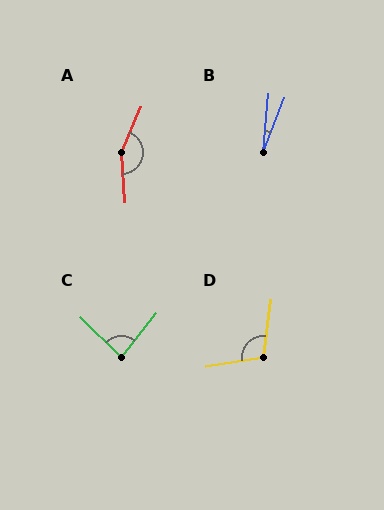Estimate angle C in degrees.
Approximately 84 degrees.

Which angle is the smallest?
B, at approximately 16 degrees.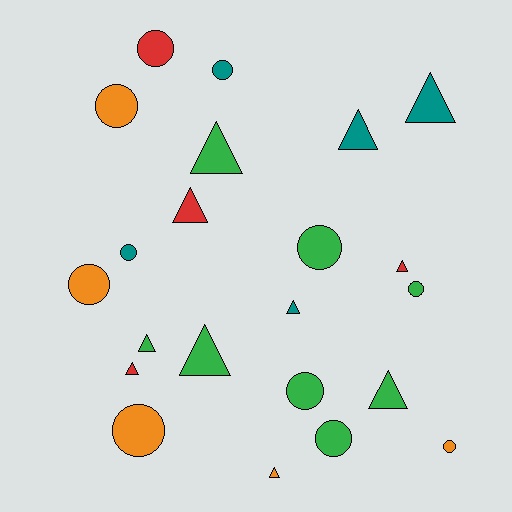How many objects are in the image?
There are 22 objects.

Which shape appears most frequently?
Triangle, with 11 objects.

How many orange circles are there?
There are 4 orange circles.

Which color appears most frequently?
Green, with 8 objects.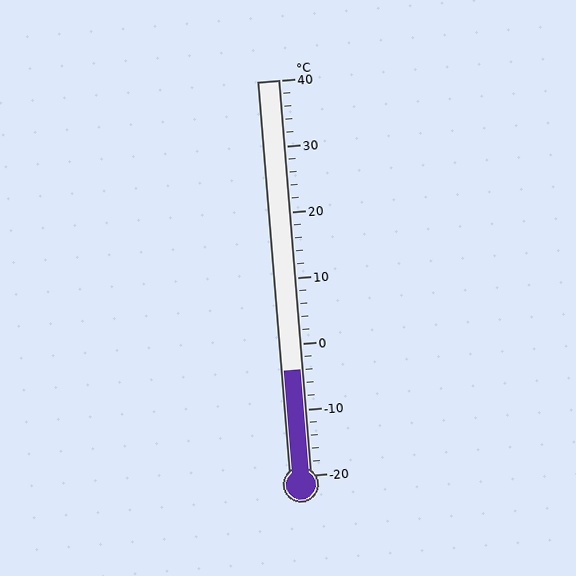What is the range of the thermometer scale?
The thermometer scale ranges from -20°C to 40°C.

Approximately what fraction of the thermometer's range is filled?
The thermometer is filled to approximately 25% of its range.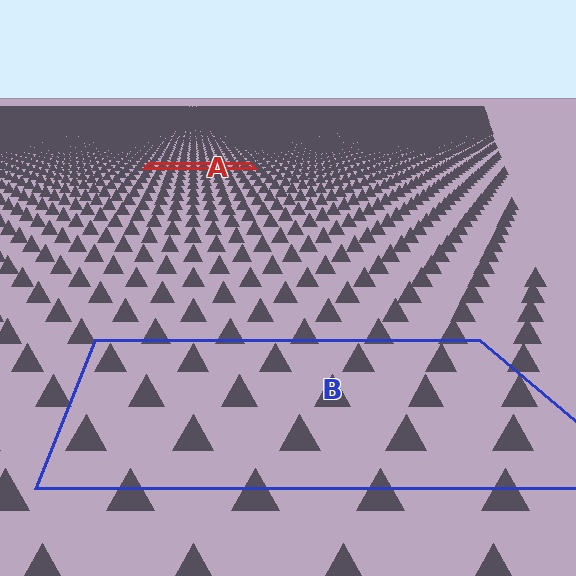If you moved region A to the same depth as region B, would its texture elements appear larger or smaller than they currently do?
They would appear larger. At a closer depth, the same texture elements are projected at a bigger on-screen size.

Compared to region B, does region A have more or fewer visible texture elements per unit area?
Region A has more texture elements per unit area — they are packed more densely because it is farther away.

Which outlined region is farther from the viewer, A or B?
Region A is farther from the viewer — the texture elements inside it appear smaller and more densely packed.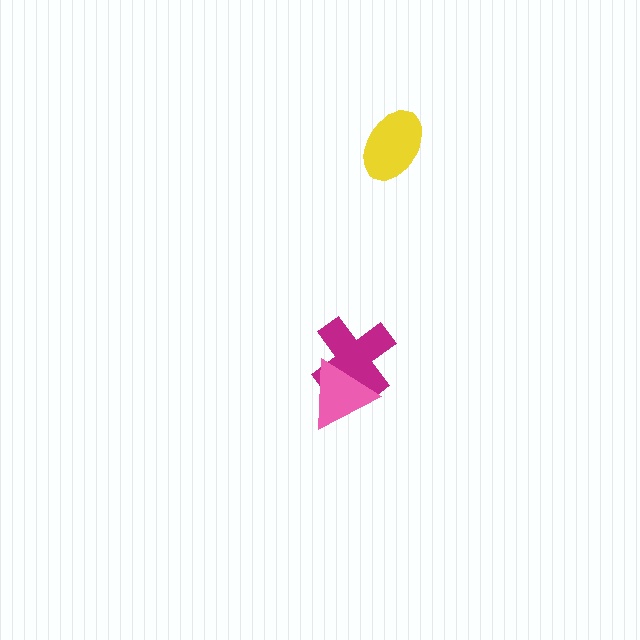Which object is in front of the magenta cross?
The pink triangle is in front of the magenta cross.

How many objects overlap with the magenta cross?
1 object overlaps with the magenta cross.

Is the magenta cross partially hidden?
Yes, it is partially covered by another shape.